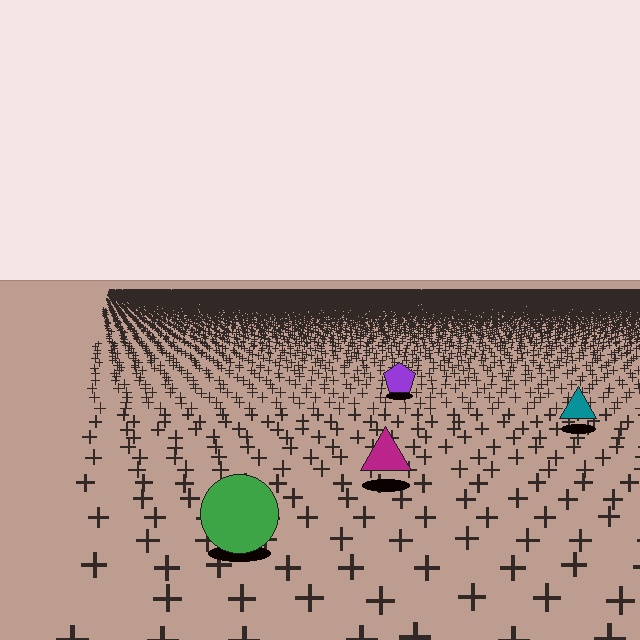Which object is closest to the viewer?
The green circle is closest. The texture marks near it are larger and more spread out.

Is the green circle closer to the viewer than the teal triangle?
Yes. The green circle is closer — you can tell from the texture gradient: the ground texture is coarser near it.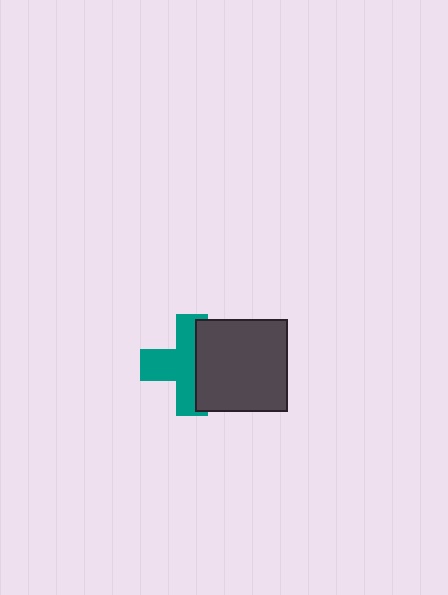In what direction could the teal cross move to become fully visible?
The teal cross could move left. That would shift it out from behind the dark gray square entirely.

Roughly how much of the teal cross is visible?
About half of it is visible (roughly 59%).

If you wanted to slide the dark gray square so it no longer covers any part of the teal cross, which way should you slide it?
Slide it right — that is the most direct way to separate the two shapes.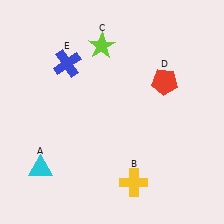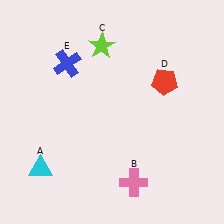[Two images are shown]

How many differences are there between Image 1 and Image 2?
There is 1 difference between the two images.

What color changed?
The cross (B) changed from yellow in Image 1 to pink in Image 2.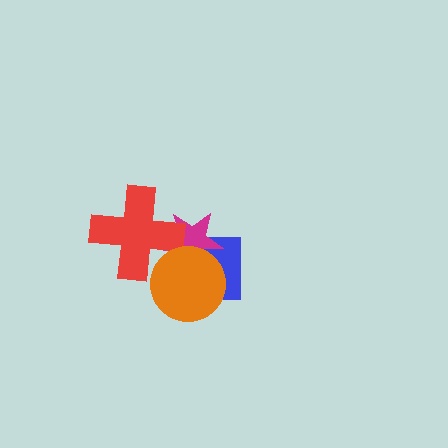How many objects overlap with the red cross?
2 objects overlap with the red cross.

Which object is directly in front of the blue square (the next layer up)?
The magenta star is directly in front of the blue square.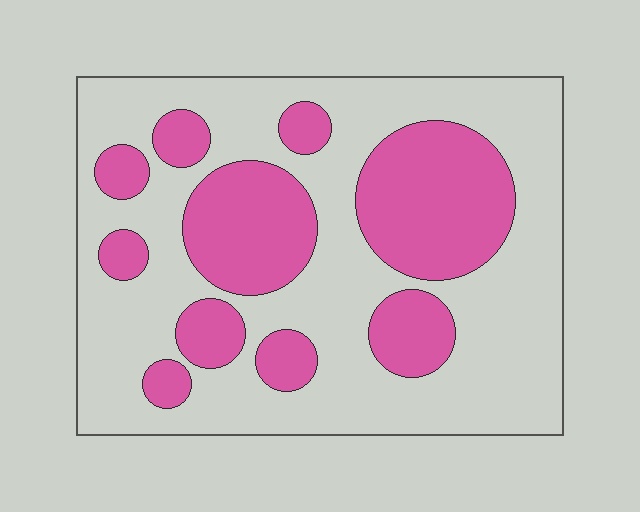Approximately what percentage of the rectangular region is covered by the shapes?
Approximately 35%.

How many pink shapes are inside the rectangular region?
10.